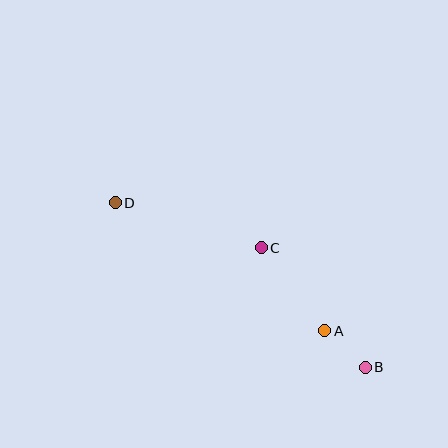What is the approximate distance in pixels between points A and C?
The distance between A and C is approximately 105 pixels.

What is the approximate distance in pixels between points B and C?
The distance between B and C is approximately 158 pixels.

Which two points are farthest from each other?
Points B and D are farthest from each other.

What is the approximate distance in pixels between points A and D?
The distance between A and D is approximately 246 pixels.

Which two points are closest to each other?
Points A and B are closest to each other.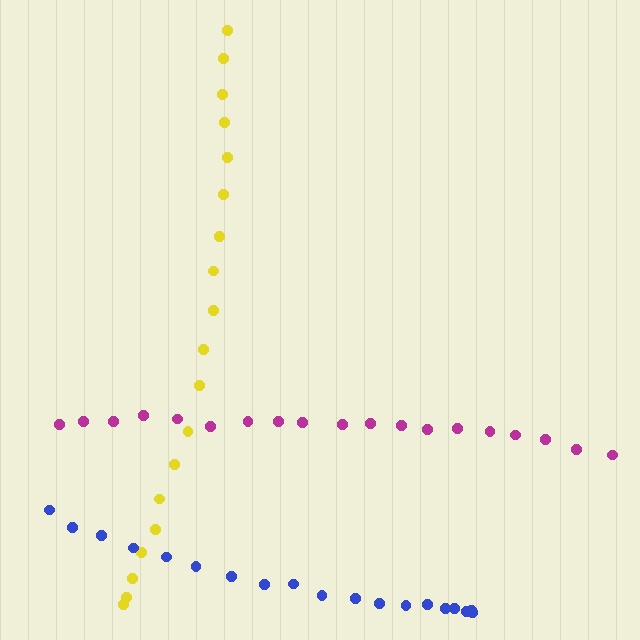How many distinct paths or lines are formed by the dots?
There are 3 distinct paths.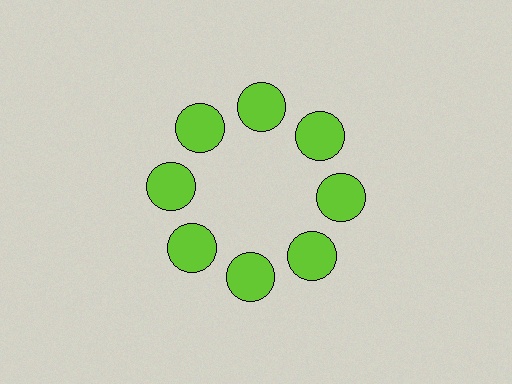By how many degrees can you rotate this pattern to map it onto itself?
The pattern maps onto itself every 45 degrees of rotation.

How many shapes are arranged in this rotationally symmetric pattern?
There are 8 shapes, arranged in 8 groups of 1.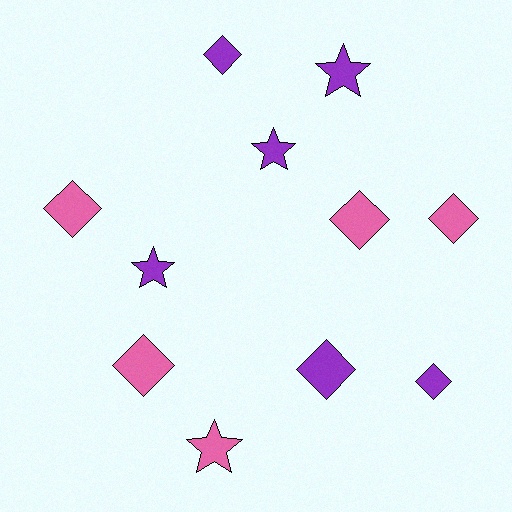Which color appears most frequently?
Purple, with 6 objects.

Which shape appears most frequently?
Diamond, with 7 objects.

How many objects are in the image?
There are 11 objects.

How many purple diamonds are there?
There are 3 purple diamonds.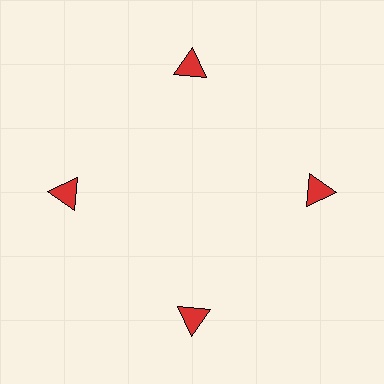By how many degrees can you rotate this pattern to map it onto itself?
The pattern maps onto itself every 90 degrees of rotation.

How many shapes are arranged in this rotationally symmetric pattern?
There are 4 shapes, arranged in 4 groups of 1.